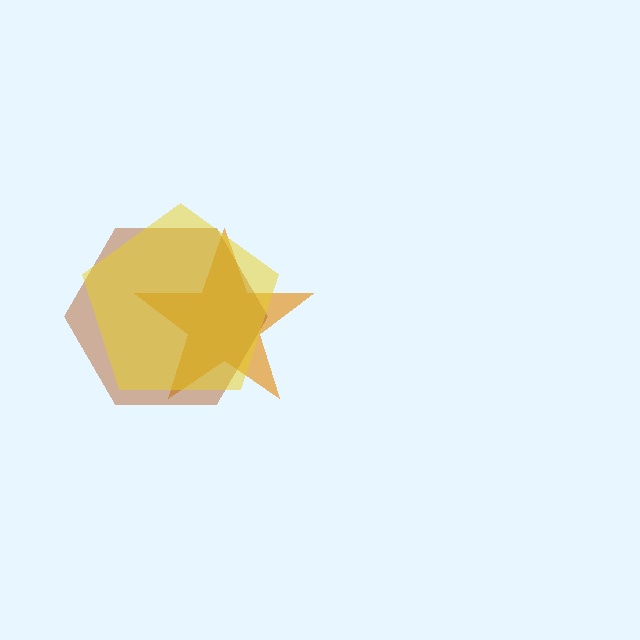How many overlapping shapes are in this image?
There are 3 overlapping shapes in the image.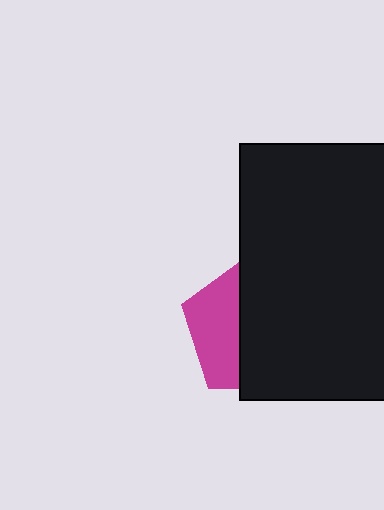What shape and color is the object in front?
The object in front is a black rectangle.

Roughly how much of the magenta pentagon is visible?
A small part of it is visible (roughly 37%).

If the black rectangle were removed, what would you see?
You would see the complete magenta pentagon.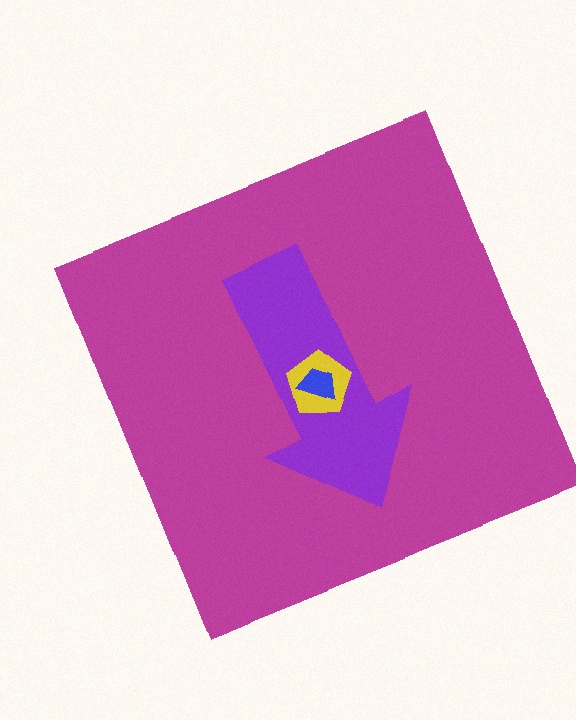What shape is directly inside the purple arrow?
The yellow pentagon.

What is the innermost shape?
The blue trapezoid.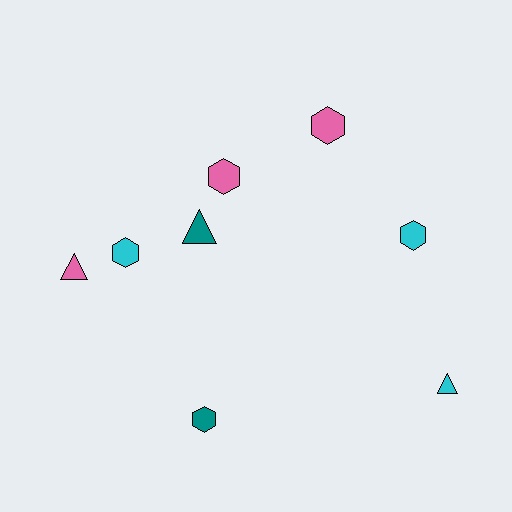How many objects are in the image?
There are 8 objects.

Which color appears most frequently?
Pink, with 3 objects.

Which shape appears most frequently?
Hexagon, with 5 objects.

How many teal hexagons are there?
There is 1 teal hexagon.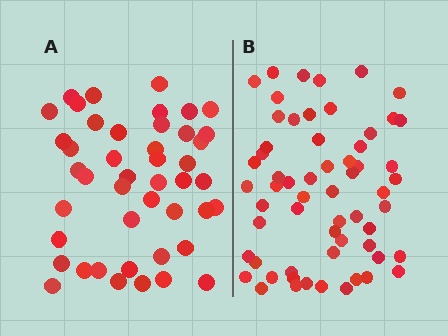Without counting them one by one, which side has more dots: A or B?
Region B (the right region) has more dots.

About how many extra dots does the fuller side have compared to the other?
Region B has approximately 15 more dots than region A.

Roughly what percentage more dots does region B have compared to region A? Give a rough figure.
About 35% more.